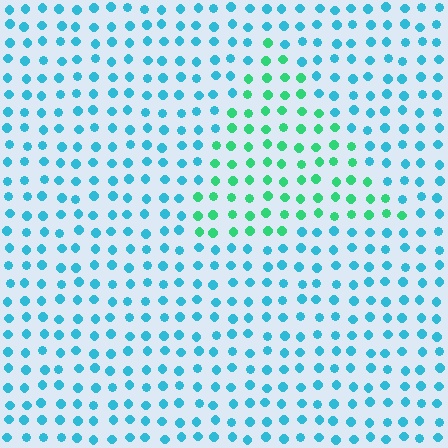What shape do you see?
I see a triangle.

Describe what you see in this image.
The image is filled with small cyan elements in a uniform arrangement. A triangle-shaped region is visible where the elements are tinted to a slightly different hue, forming a subtle color boundary.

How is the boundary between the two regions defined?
The boundary is defined purely by a slight shift in hue (about 44 degrees). Spacing, size, and orientation are identical on both sides.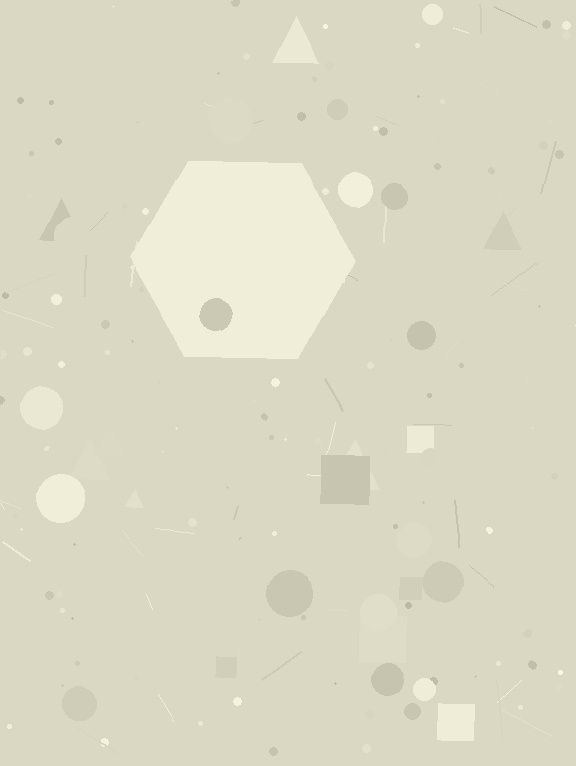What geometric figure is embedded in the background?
A hexagon is embedded in the background.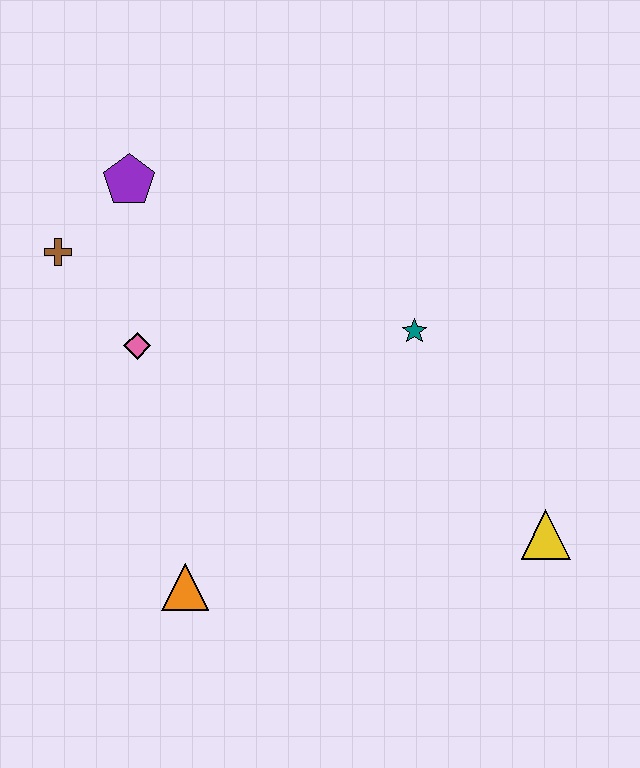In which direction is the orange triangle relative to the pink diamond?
The orange triangle is below the pink diamond.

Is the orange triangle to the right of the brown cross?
Yes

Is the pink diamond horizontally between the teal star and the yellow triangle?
No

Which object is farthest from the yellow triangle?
The brown cross is farthest from the yellow triangle.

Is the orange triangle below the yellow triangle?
Yes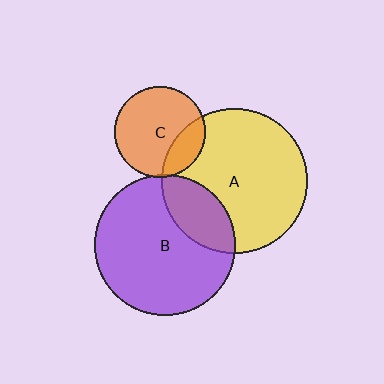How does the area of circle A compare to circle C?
Approximately 2.6 times.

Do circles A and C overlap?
Yes.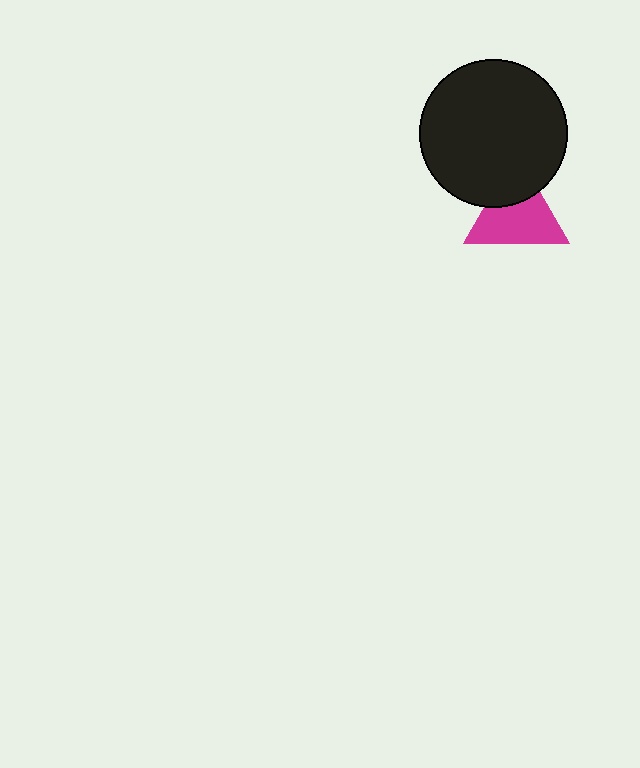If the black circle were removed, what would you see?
You would see the complete magenta triangle.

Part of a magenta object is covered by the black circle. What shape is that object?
It is a triangle.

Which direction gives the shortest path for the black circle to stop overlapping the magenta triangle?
Moving up gives the shortest separation.